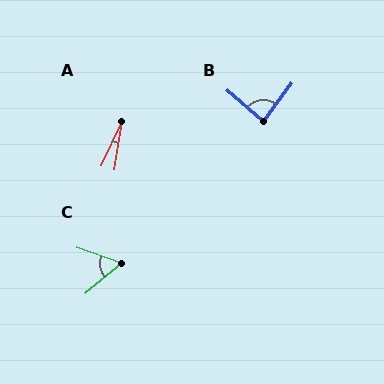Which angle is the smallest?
A, at approximately 16 degrees.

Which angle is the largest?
B, at approximately 85 degrees.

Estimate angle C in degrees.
Approximately 59 degrees.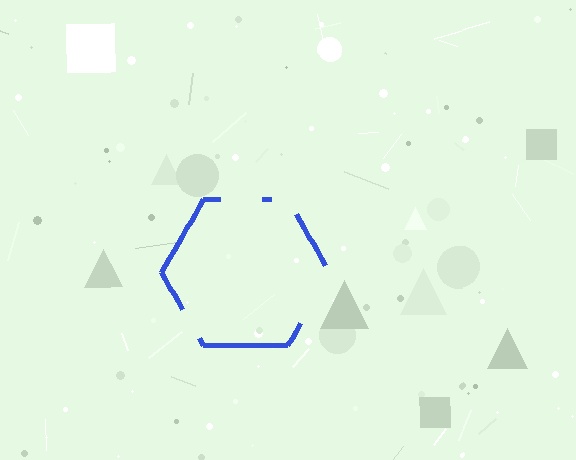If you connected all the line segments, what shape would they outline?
They would outline a hexagon.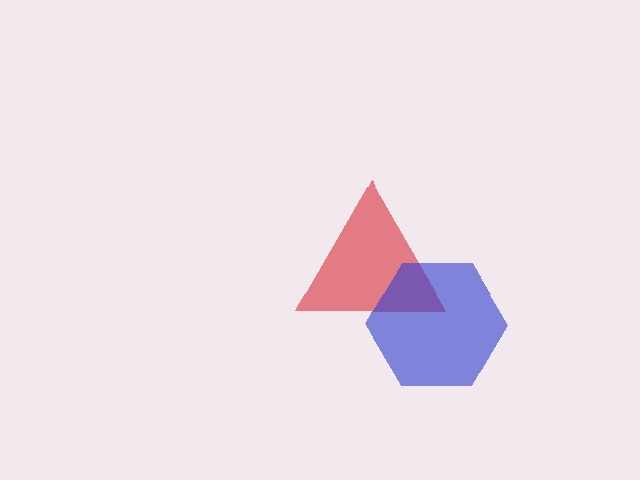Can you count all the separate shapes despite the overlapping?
Yes, there are 2 separate shapes.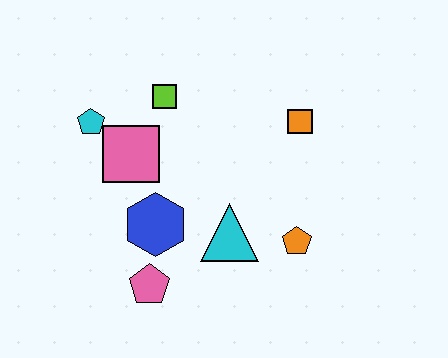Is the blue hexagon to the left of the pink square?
No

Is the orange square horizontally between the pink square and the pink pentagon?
No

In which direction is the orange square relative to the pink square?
The orange square is to the right of the pink square.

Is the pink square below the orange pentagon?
No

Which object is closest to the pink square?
The cyan pentagon is closest to the pink square.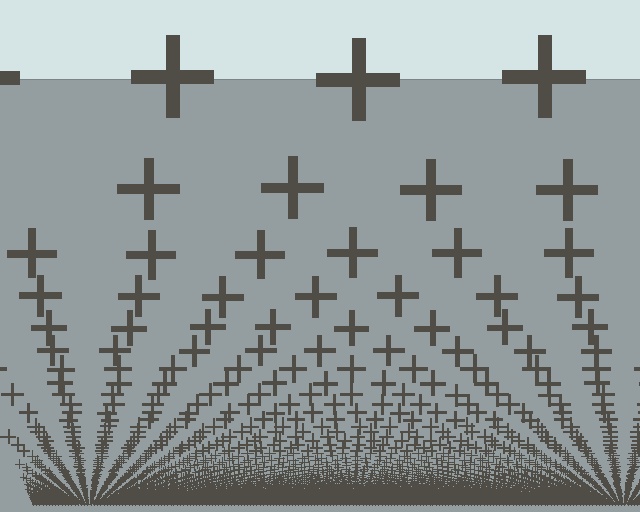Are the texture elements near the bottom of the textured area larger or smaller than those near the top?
Smaller. The gradient is inverted — elements near the bottom are smaller and denser.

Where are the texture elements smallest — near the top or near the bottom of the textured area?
Near the bottom.